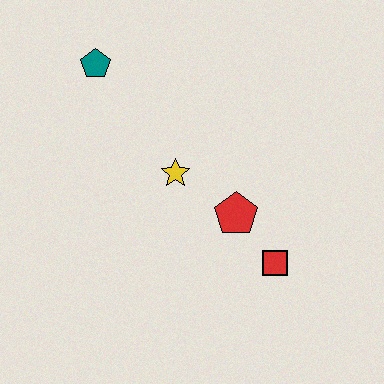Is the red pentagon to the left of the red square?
Yes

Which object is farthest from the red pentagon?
The teal pentagon is farthest from the red pentagon.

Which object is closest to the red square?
The red pentagon is closest to the red square.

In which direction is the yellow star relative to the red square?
The yellow star is to the left of the red square.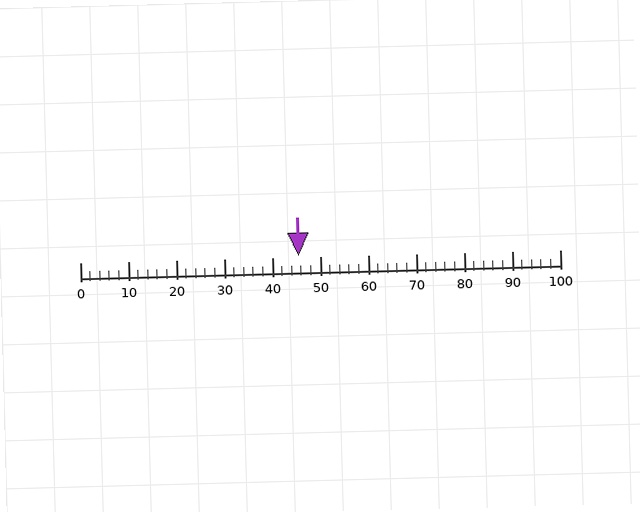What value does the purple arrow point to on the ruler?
The purple arrow points to approximately 46.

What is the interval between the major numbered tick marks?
The major tick marks are spaced 10 units apart.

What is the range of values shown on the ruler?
The ruler shows values from 0 to 100.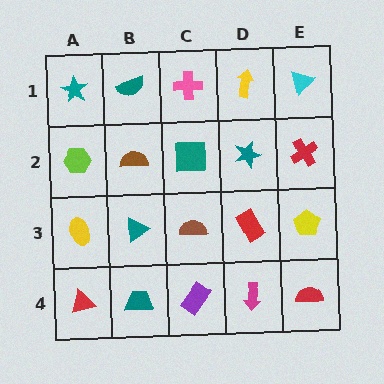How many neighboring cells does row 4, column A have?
2.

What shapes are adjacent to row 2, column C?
A pink cross (row 1, column C), a brown semicircle (row 3, column C), a brown semicircle (row 2, column B), a teal star (row 2, column D).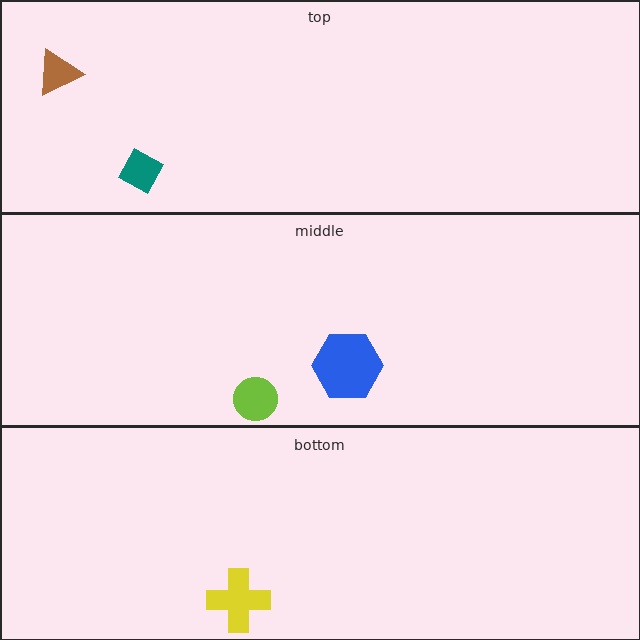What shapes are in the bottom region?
The yellow cross.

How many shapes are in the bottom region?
1.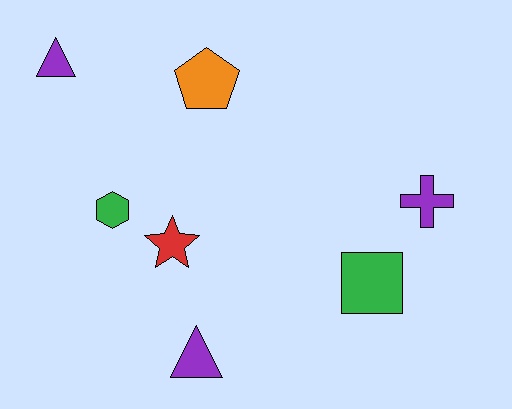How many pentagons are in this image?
There is 1 pentagon.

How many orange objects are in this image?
There is 1 orange object.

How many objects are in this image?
There are 7 objects.